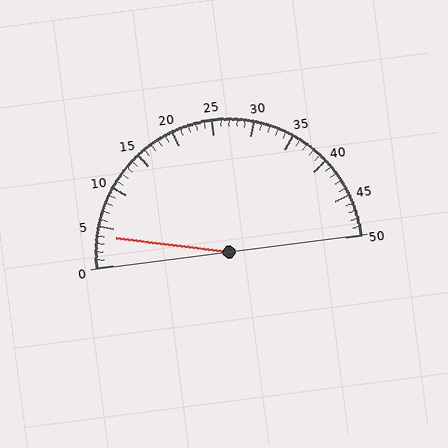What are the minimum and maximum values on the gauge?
The gauge ranges from 0 to 50.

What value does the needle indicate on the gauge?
The needle indicates approximately 4.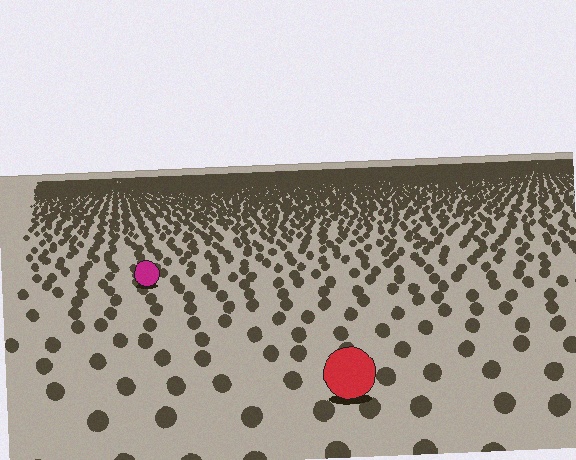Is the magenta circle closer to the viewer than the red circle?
No. The red circle is closer — you can tell from the texture gradient: the ground texture is coarser near it.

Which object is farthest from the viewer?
The magenta circle is farthest from the viewer. It appears smaller and the ground texture around it is denser.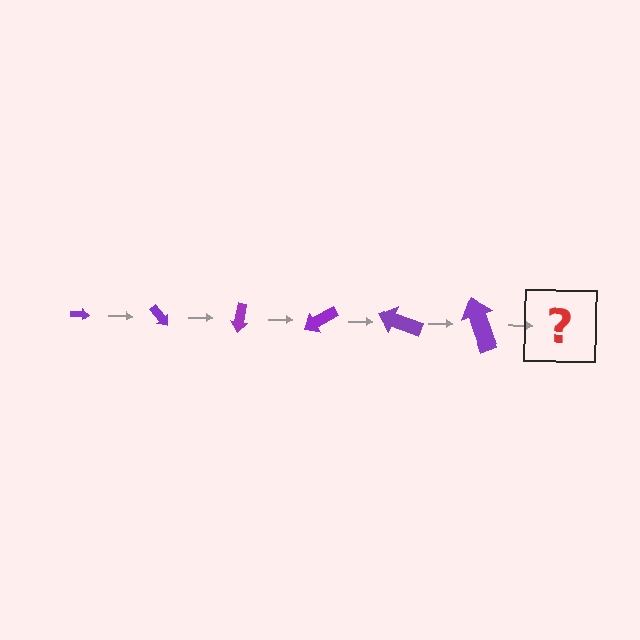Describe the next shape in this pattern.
It should be an arrow, larger than the previous one and rotated 300 degrees from the start.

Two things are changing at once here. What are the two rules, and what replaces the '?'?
The two rules are that the arrow grows larger each step and it rotates 50 degrees each step. The '?' should be an arrow, larger than the previous one and rotated 300 degrees from the start.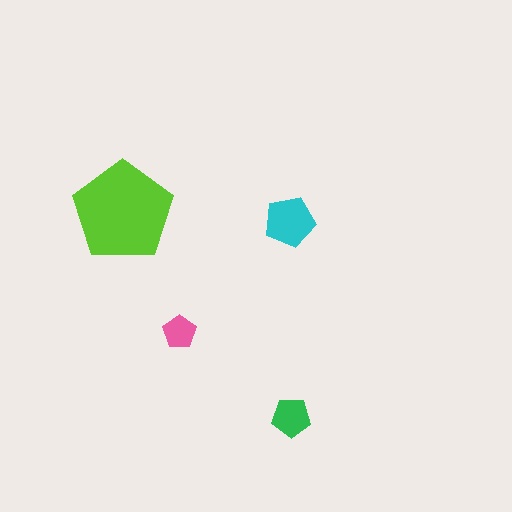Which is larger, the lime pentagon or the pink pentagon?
The lime one.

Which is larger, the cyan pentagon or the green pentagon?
The cyan one.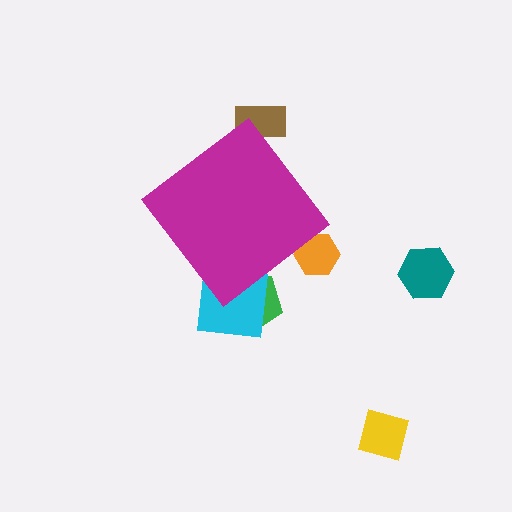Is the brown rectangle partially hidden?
Yes, the brown rectangle is partially hidden behind the magenta diamond.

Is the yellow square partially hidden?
No, the yellow square is fully visible.